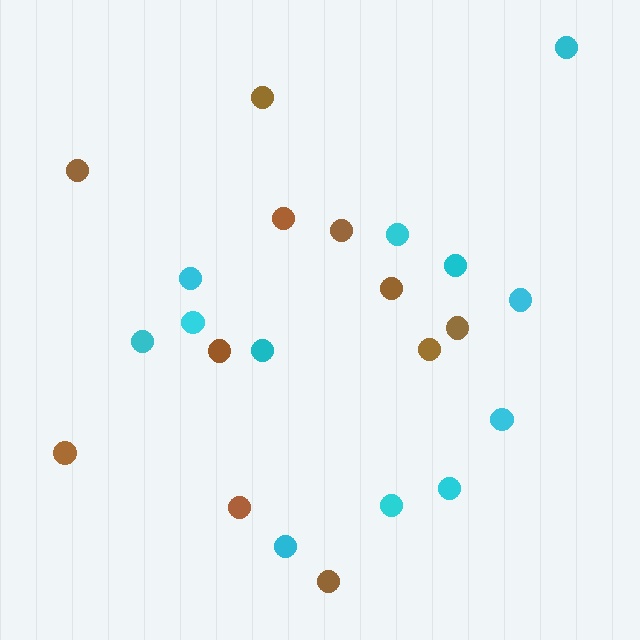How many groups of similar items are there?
There are 2 groups: one group of cyan circles (12) and one group of brown circles (11).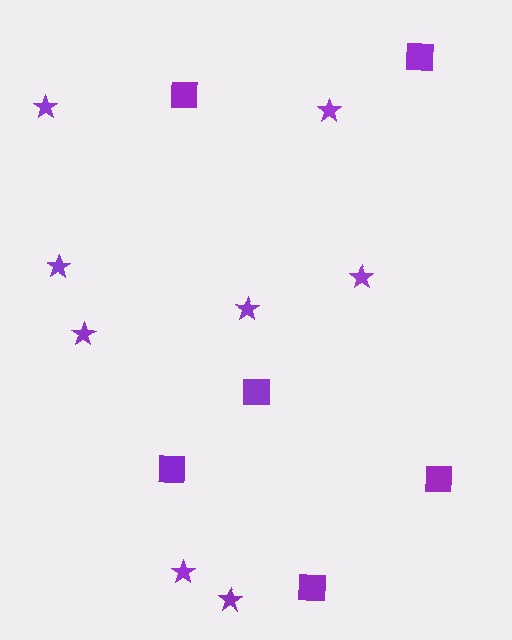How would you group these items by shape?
There are 2 groups: one group of stars (8) and one group of squares (6).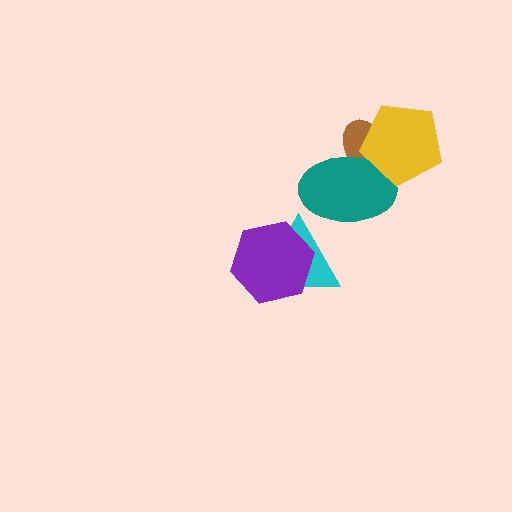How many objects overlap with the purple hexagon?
1 object overlaps with the purple hexagon.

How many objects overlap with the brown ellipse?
2 objects overlap with the brown ellipse.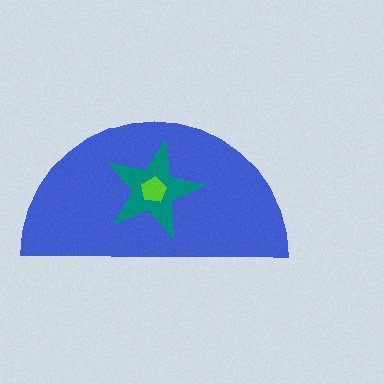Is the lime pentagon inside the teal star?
Yes.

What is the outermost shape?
The blue semicircle.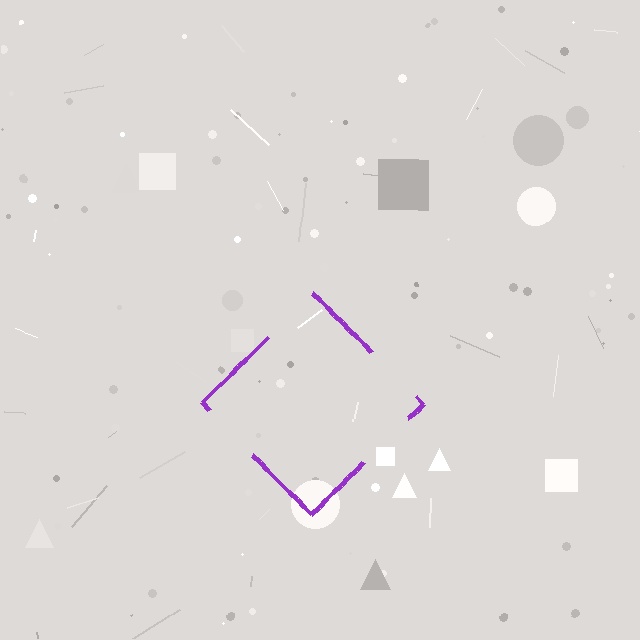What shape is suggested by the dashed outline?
The dashed outline suggests a diamond.